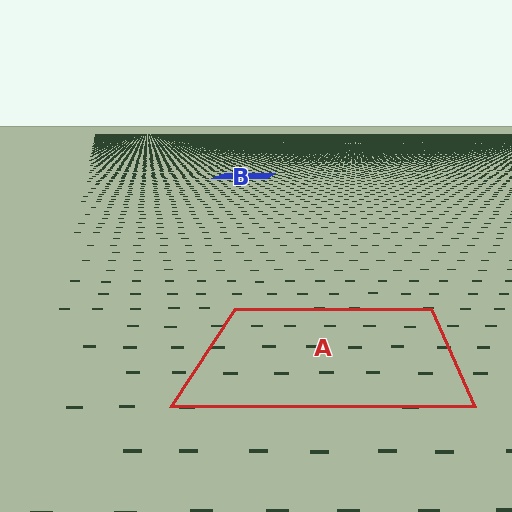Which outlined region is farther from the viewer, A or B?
Region B is farther from the viewer — the texture elements inside it appear smaller and more densely packed.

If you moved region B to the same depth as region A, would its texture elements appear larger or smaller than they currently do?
They would appear larger. At a closer depth, the same texture elements are projected at a bigger on-screen size.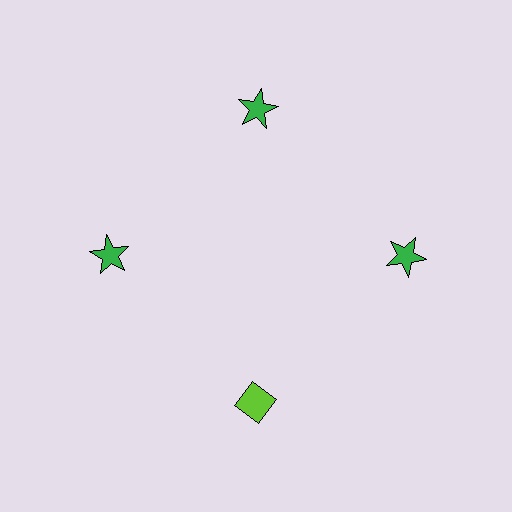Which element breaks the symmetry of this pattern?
The lime diamond at roughly the 6 o'clock position breaks the symmetry. All other shapes are green stars.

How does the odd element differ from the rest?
It differs in both color (lime instead of green) and shape (diamond instead of star).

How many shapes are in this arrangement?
There are 4 shapes arranged in a ring pattern.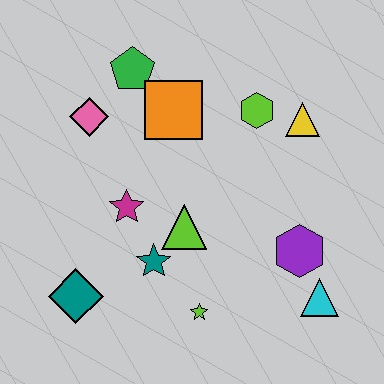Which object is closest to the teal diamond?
The teal star is closest to the teal diamond.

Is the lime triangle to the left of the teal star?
No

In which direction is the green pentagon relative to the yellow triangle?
The green pentagon is to the left of the yellow triangle.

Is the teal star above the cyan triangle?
Yes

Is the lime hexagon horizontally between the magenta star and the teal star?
No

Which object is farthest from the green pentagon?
The cyan triangle is farthest from the green pentagon.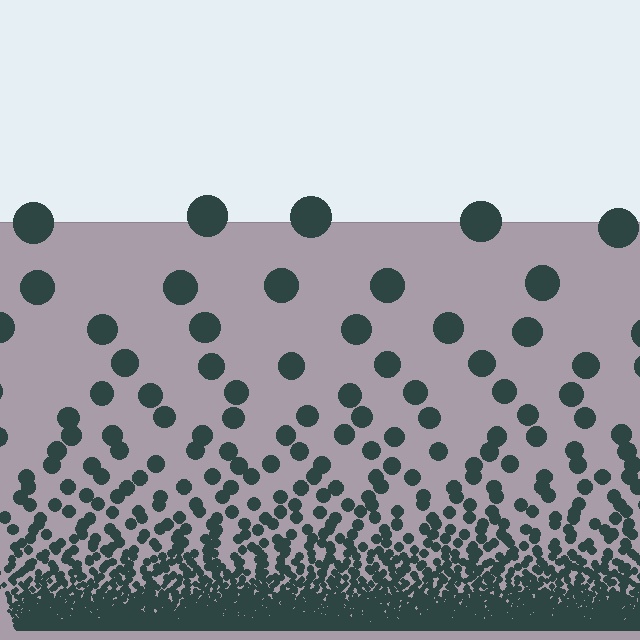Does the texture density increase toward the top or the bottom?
Density increases toward the bottom.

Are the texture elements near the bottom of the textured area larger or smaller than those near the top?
Smaller. The gradient is inverted — elements near the bottom are smaller and denser.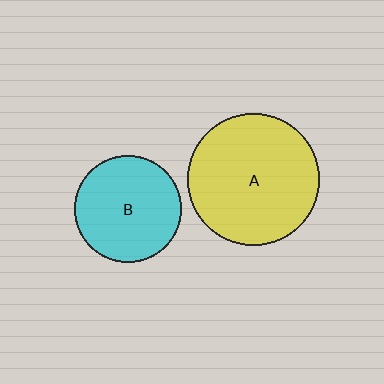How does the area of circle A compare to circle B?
Approximately 1.5 times.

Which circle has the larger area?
Circle A (yellow).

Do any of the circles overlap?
No, none of the circles overlap.